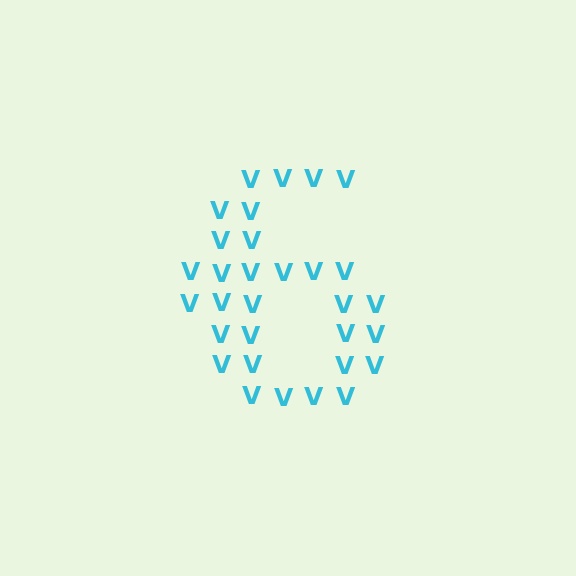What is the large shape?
The large shape is the digit 6.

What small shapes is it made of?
It is made of small letter V's.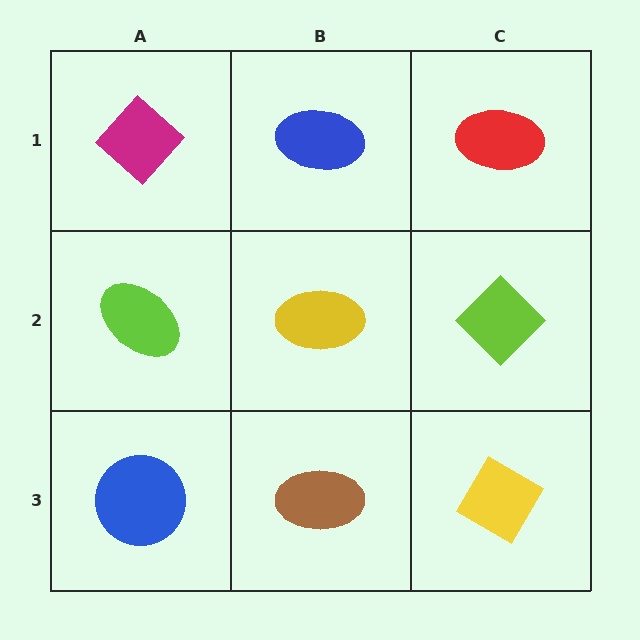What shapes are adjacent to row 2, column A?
A magenta diamond (row 1, column A), a blue circle (row 3, column A), a yellow ellipse (row 2, column B).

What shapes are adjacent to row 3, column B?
A yellow ellipse (row 2, column B), a blue circle (row 3, column A), a yellow diamond (row 3, column C).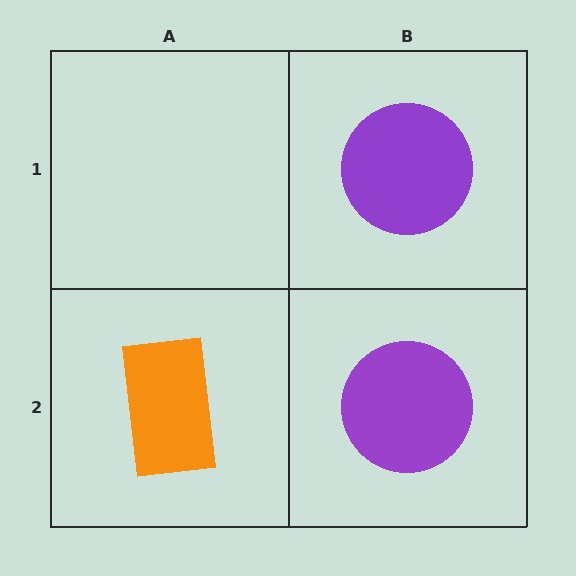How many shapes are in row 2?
2 shapes.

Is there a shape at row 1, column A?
No, that cell is empty.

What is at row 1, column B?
A purple circle.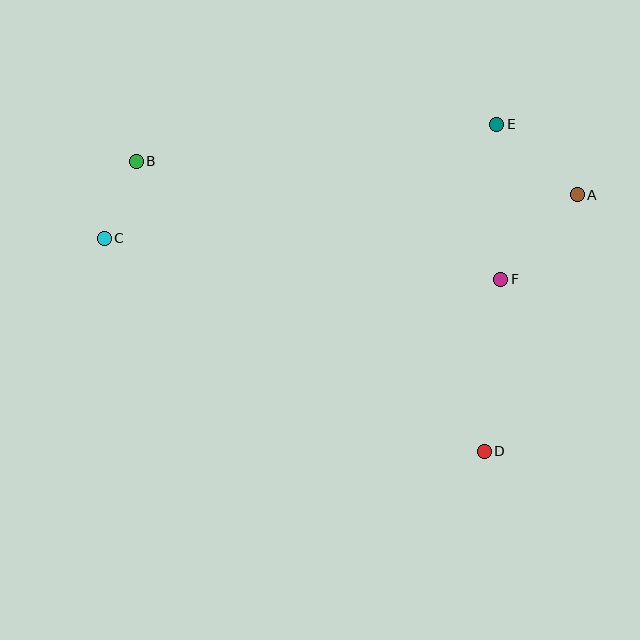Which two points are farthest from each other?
Points A and C are farthest from each other.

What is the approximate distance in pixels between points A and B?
The distance between A and B is approximately 443 pixels.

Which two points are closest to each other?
Points B and C are closest to each other.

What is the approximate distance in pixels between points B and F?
The distance between B and F is approximately 383 pixels.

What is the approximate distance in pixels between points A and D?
The distance between A and D is approximately 273 pixels.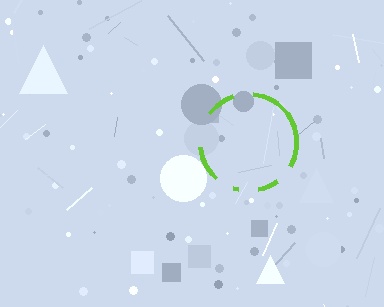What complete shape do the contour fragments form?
The contour fragments form a circle.